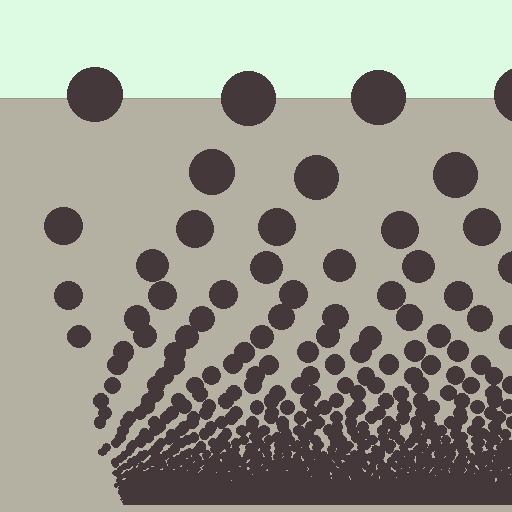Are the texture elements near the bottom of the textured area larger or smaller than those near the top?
Smaller. The gradient is inverted — elements near the bottom are smaller and denser.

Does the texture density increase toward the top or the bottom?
Density increases toward the bottom.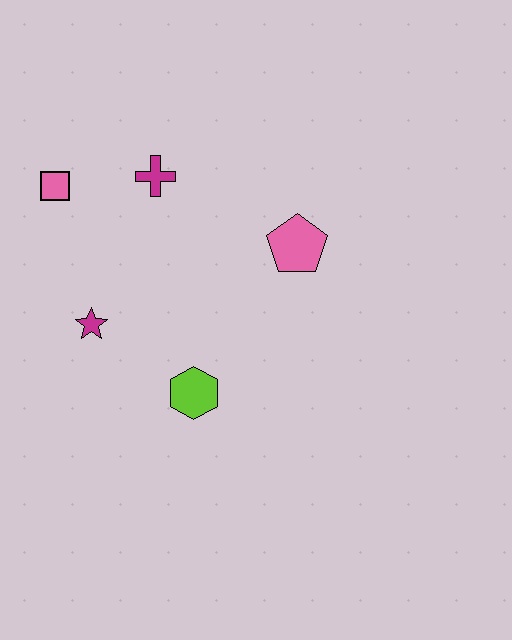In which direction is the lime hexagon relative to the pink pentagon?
The lime hexagon is below the pink pentagon.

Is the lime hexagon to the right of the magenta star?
Yes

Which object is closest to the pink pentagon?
The magenta cross is closest to the pink pentagon.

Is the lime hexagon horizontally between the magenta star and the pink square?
No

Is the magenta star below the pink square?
Yes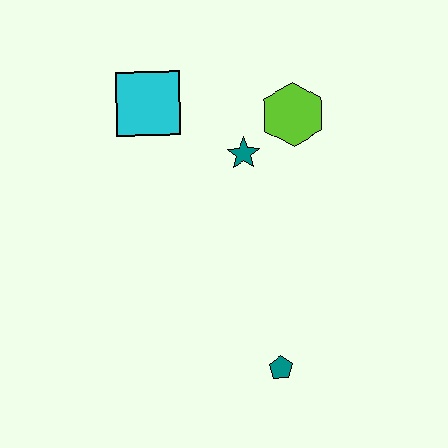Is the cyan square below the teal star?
No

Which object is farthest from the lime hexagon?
The teal pentagon is farthest from the lime hexagon.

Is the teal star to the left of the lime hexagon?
Yes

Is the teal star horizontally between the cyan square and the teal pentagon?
Yes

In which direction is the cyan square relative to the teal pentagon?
The cyan square is above the teal pentagon.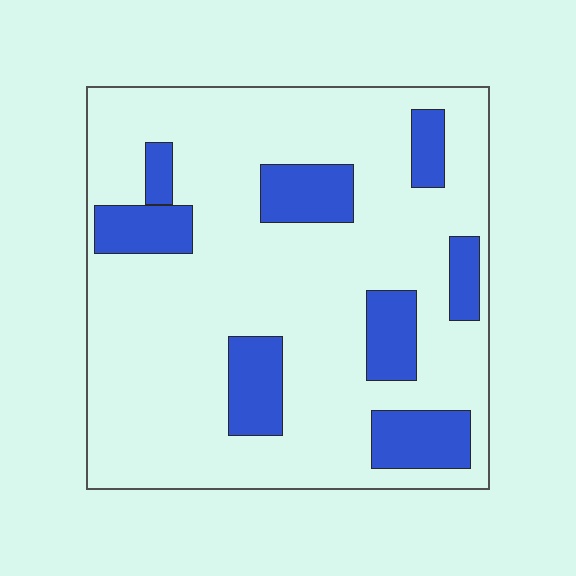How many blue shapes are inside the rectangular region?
8.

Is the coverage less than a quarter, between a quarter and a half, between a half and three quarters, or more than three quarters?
Less than a quarter.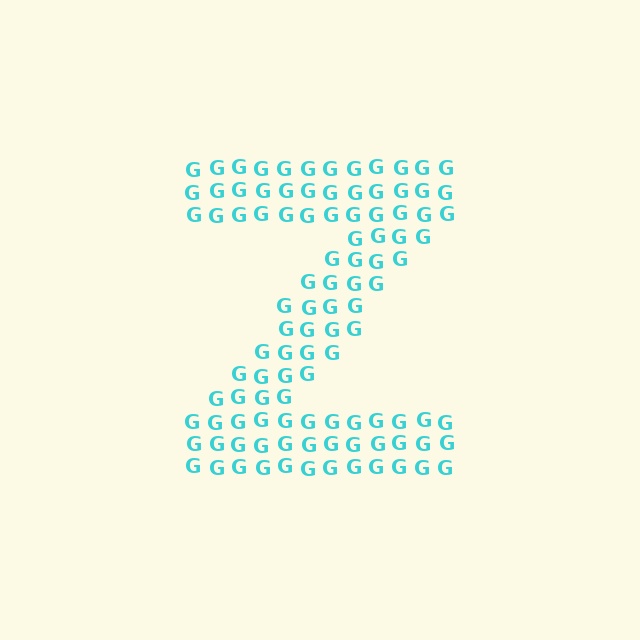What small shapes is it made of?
It is made of small letter G's.